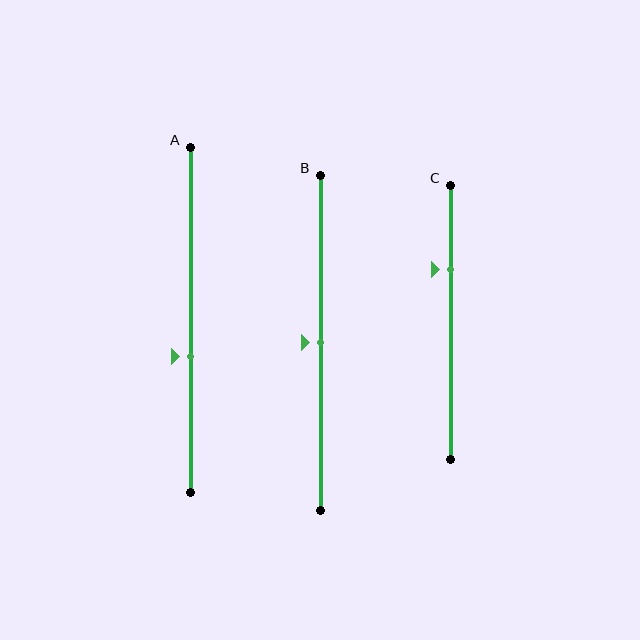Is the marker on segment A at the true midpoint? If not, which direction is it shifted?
No, the marker on segment A is shifted downward by about 10% of the segment length.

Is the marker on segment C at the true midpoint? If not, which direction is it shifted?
No, the marker on segment C is shifted upward by about 19% of the segment length.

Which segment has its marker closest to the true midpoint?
Segment B has its marker closest to the true midpoint.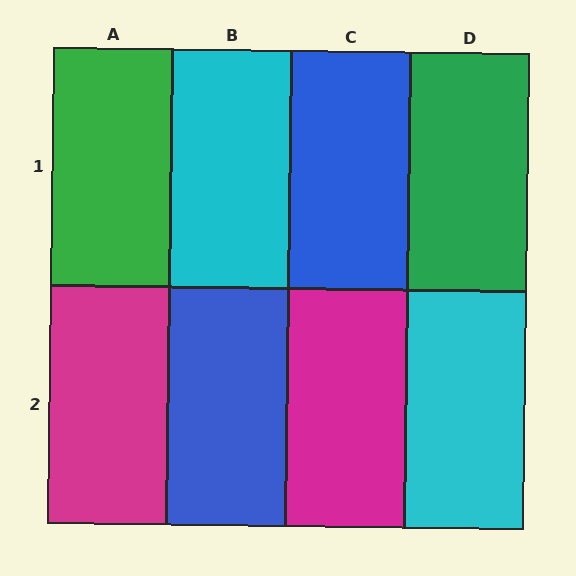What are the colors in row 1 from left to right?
Green, cyan, blue, green.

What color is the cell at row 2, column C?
Magenta.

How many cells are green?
2 cells are green.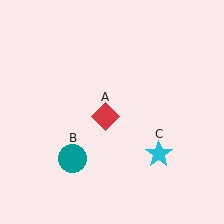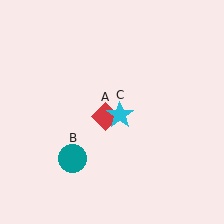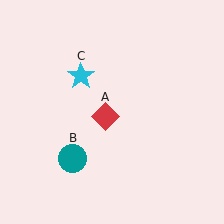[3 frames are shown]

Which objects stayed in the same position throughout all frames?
Red diamond (object A) and teal circle (object B) remained stationary.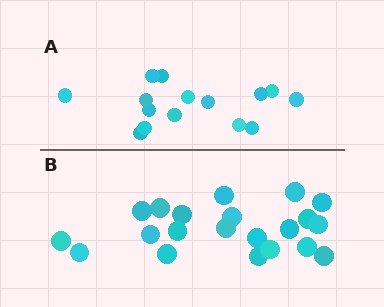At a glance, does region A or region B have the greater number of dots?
Region B (the bottom region) has more dots.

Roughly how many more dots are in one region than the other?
Region B has about 6 more dots than region A.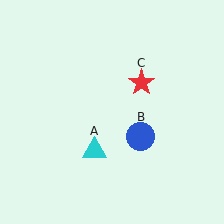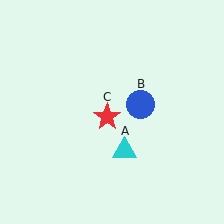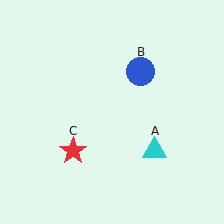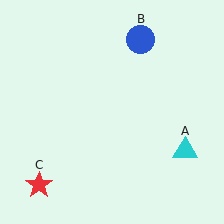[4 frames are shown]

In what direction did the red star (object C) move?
The red star (object C) moved down and to the left.